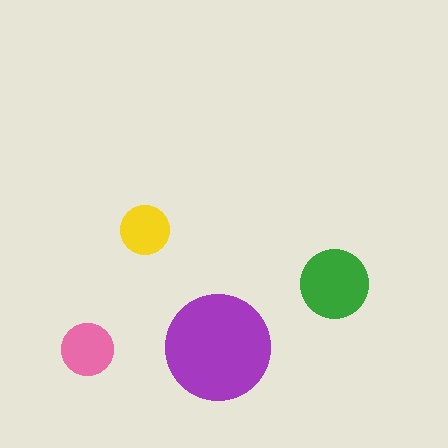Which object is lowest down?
The pink circle is bottommost.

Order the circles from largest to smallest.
the purple one, the green one, the pink one, the yellow one.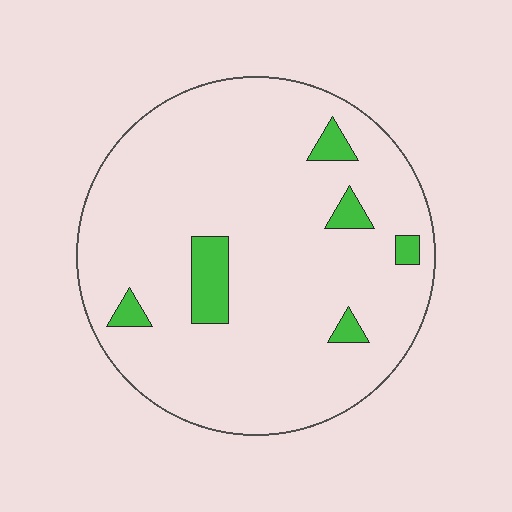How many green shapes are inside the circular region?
6.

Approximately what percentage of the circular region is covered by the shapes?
Approximately 10%.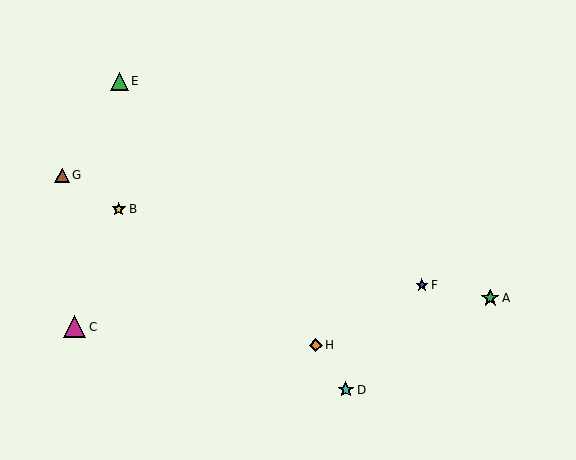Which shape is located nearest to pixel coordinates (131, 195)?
The yellow star (labeled B) at (119, 209) is nearest to that location.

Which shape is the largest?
The magenta triangle (labeled C) is the largest.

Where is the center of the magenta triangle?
The center of the magenta triangle is at (75, 327).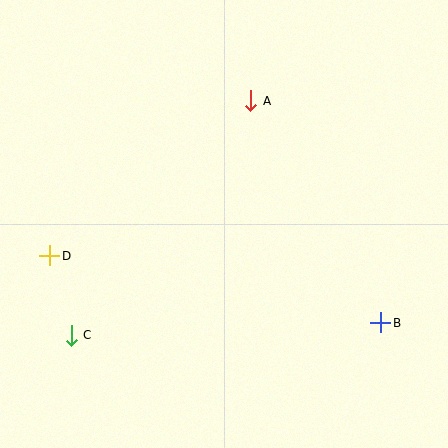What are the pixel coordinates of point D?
Point D is at (50, 256).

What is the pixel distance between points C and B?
The distance between C and B is 310 pixels.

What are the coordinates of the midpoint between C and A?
The midpoint between C and A is at (161, 218).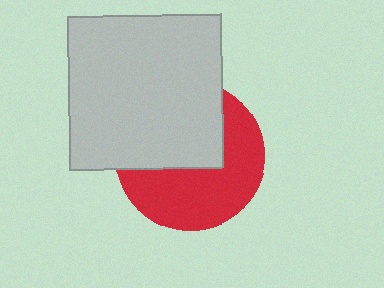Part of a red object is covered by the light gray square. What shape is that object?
It is a circle.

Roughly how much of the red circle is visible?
About half of it is visible (roughly 53%).